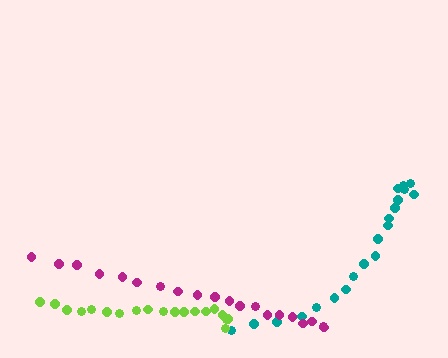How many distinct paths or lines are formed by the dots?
There are 3 distinct paths.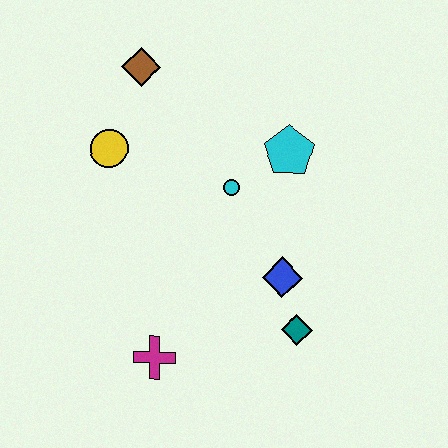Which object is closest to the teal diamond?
The blue diamond is closest to the teal diamond.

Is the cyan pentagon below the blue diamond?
No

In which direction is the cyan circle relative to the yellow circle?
The cyan circle is to the right of the yellow circle.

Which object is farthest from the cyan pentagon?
The magenta cross is farthest from the cyan pentagon.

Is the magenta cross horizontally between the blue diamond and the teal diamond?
No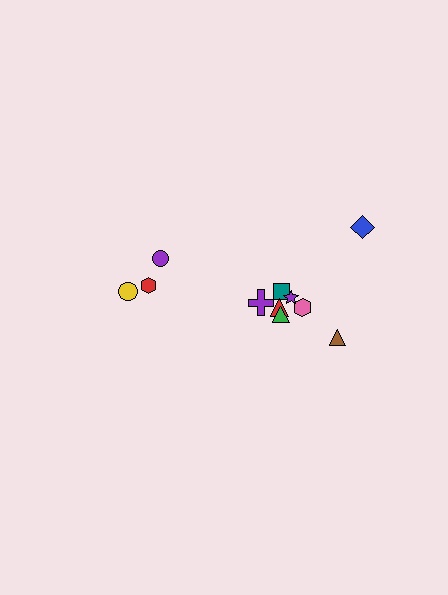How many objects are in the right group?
There are 8 objects.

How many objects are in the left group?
There are 3 objects.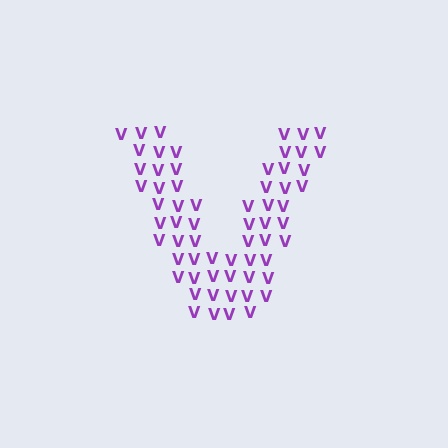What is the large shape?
The large shape is the letter V.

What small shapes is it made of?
It is made of small letter V's.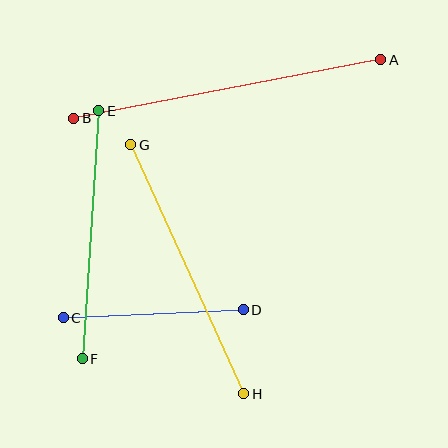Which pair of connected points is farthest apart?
Points A and B are farthest apart.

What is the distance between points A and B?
The distance is approximately 312 pixels.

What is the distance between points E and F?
The distance is approximately 249 pixels.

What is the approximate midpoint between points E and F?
The midpoint is at approximately (90, 235) pixels.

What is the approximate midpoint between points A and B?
The midpoint is at approximately (227, 89) pixels.